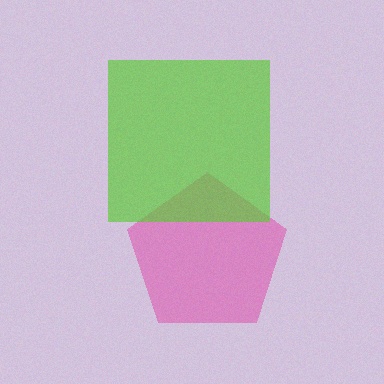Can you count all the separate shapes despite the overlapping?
Yes, there are 2 separate shapes.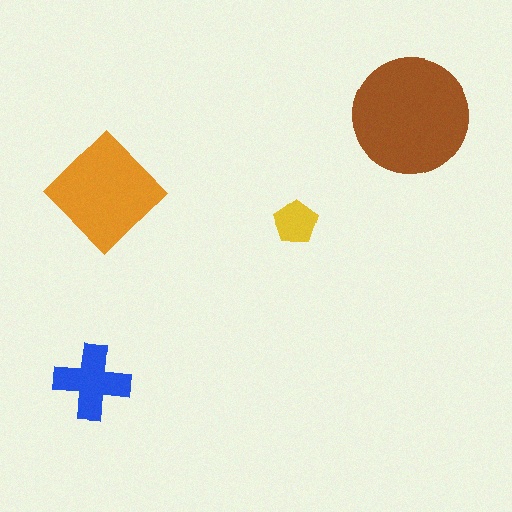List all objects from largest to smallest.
The brown circle, the orange diamond, the blue cross, the yellow pentagon.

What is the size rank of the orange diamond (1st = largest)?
2nd.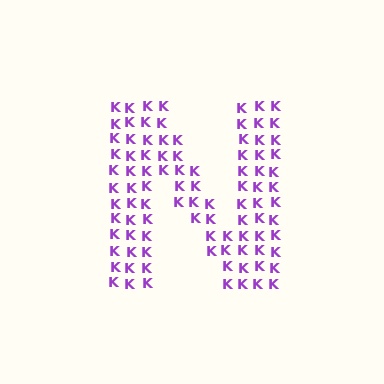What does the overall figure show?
The overall figure shows the letter N.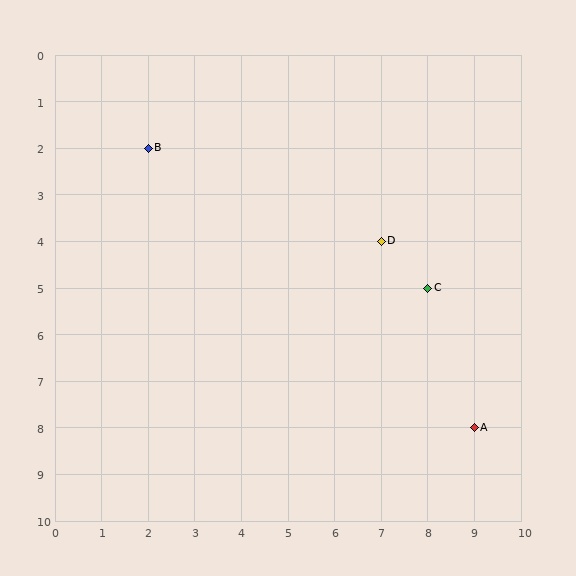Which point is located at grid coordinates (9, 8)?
Point A is at (9, 8).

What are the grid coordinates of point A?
Point A is at grid coordinates (9, 8).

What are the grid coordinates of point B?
Point B is at grid coordinates (2, 2).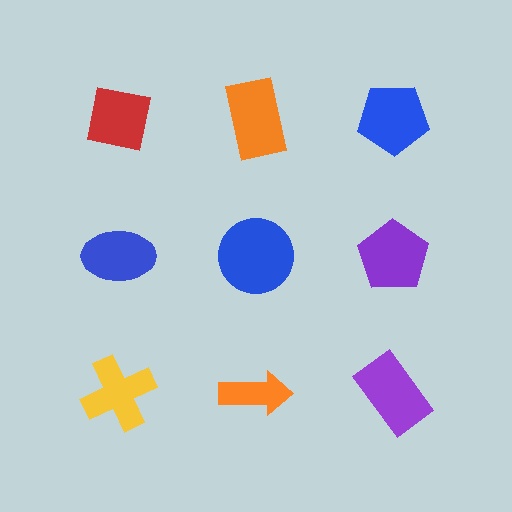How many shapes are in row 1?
3 shapes.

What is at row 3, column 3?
A purple rectangle.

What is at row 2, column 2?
A blue circle.